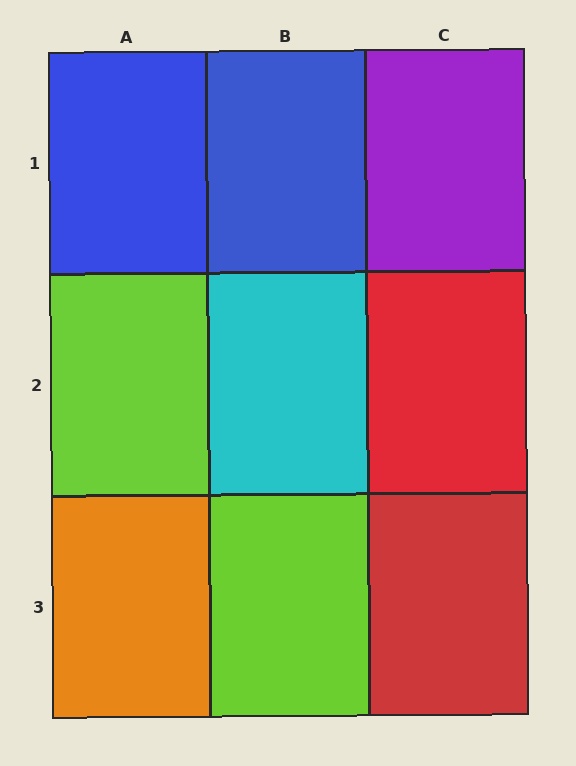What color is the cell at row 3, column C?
Red.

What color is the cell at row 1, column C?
Purple.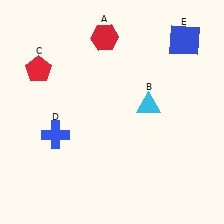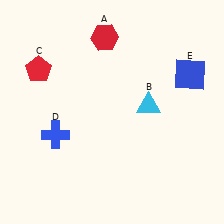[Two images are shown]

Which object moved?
The blue square (E) moved down.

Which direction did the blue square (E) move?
The blue square (E) moved down.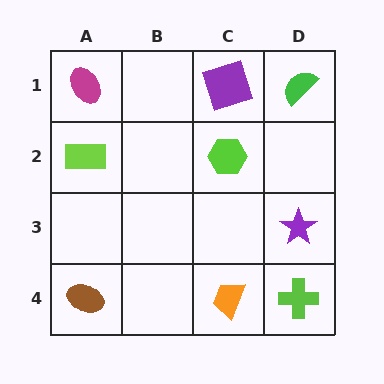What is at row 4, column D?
A lime cross.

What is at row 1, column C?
A purple square.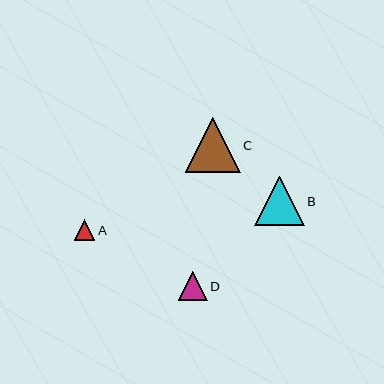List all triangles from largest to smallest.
From largest to smallest: C, B, D, A.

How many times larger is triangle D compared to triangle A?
Triangle D is approximately 1.4 times the size of triangle A.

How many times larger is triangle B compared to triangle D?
Triangle B is approximately 1.7 times the size of triangle D.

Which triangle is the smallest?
Triangle A is the smallest with a size of approximately 20 pixels.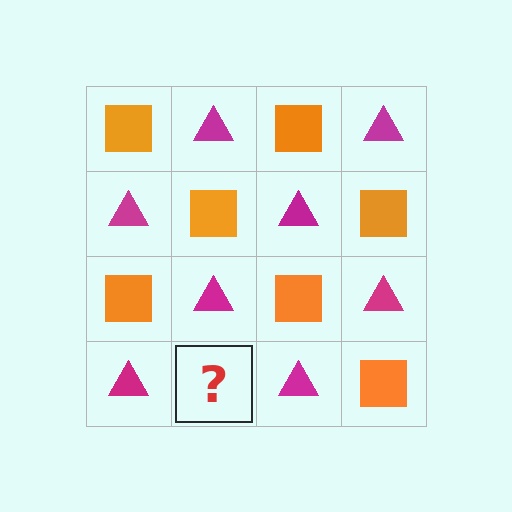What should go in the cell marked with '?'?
The missing cell should contain an orange square.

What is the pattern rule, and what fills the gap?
The rule is that it alternates orange square and magenta triangle in a checkerboard pattern. The gap should be filled with an orange square.